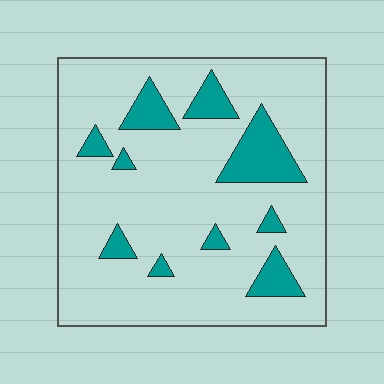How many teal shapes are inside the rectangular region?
10.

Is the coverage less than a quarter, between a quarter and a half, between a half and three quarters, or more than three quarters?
Less than a quarter.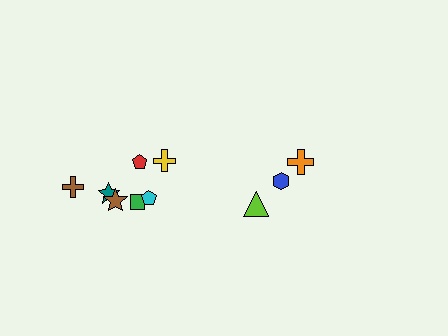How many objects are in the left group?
There are 7 objects.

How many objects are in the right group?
There are 3 objects.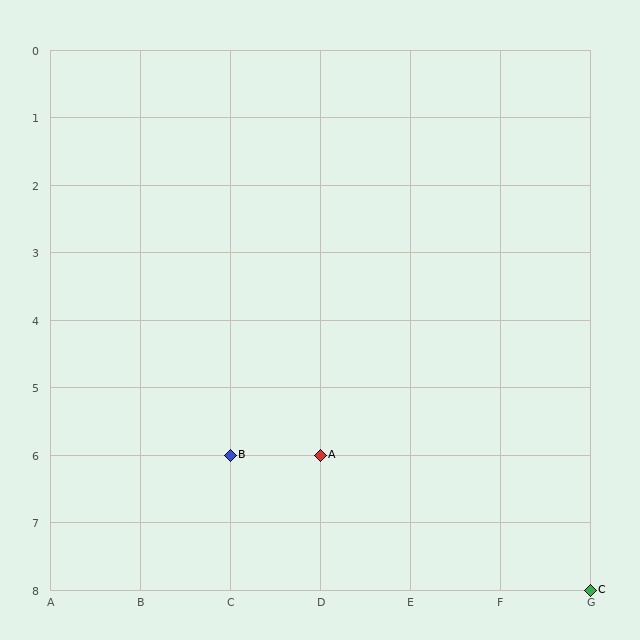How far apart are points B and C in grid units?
Points B and C are 4 columns and 2 rows apart (about 4.5 grid units diagonally).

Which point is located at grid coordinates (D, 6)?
Point A is at (D, 6).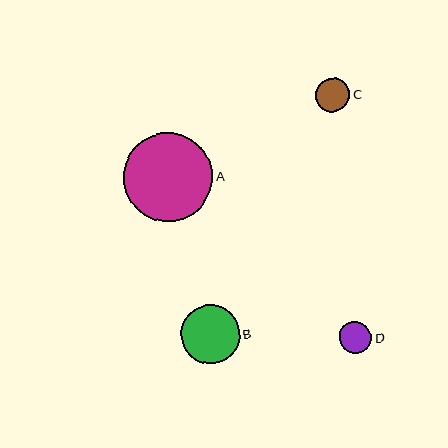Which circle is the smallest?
Circle D is the smallest with a size of approximately 32 pixels.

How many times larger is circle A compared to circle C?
Circle A is approximately 2.6 times the size of circle C.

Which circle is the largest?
Circle A is the largest with a size of approximately 89 pixels.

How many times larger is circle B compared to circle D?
Circle B is approximately 1.8 times the size of circle D.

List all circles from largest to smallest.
From largest to smallest: A, B, C, D.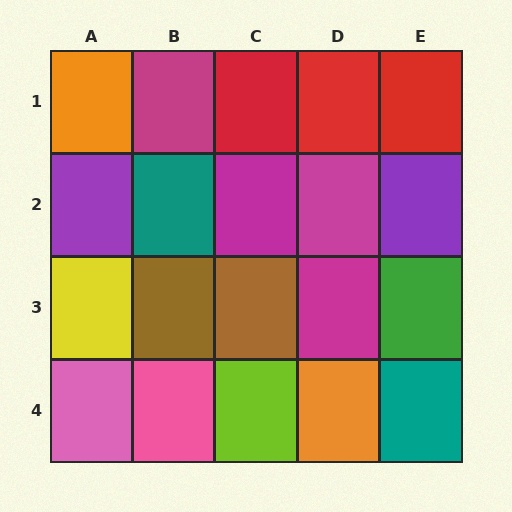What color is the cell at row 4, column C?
Lime.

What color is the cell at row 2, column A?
Purple.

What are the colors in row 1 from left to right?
Orange, magenta, red, red, red.